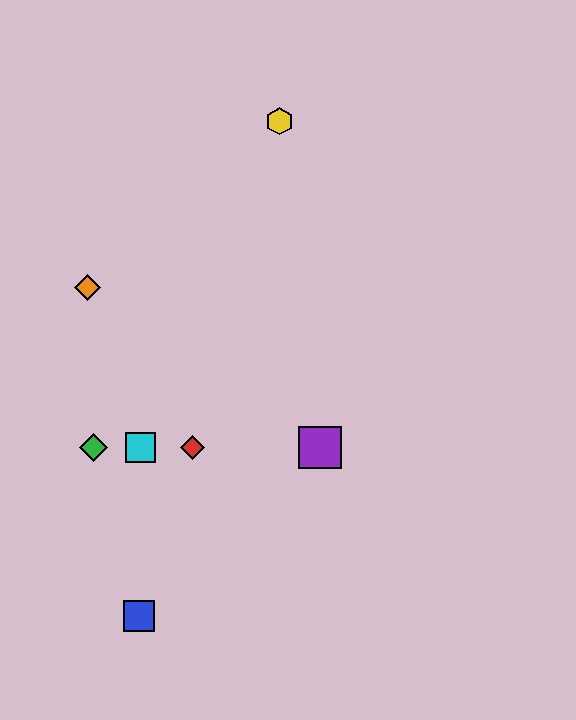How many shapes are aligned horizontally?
4 shapes (the red diamond, the green diamond, the purple square, the cyan square) are aligned horizontally.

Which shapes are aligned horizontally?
The red diamond, the green diamond, the purple square, the cyan square are aligned horizontally.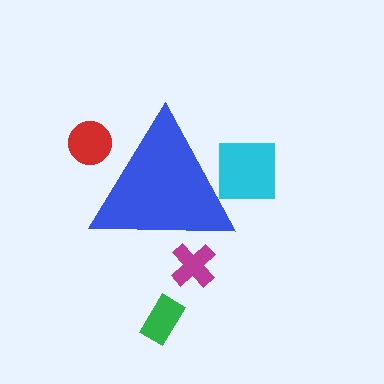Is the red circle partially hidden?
Yes, the red circle is partially hidden behind the blue triangle.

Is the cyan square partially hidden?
Yes, the cyan square is partially hidden behind the blue triangle.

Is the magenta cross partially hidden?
Yes, the magenta cross is partially hidden behind the blue triangle.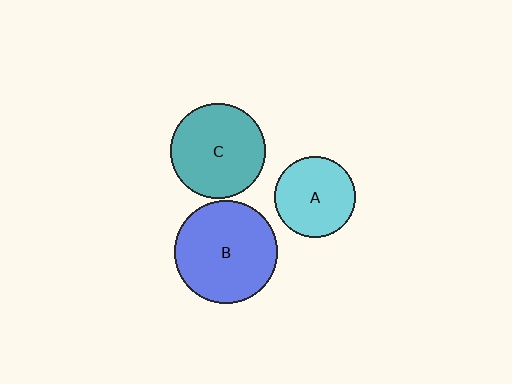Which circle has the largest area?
Circle B (blue).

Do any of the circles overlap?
No, none of the circles overlap.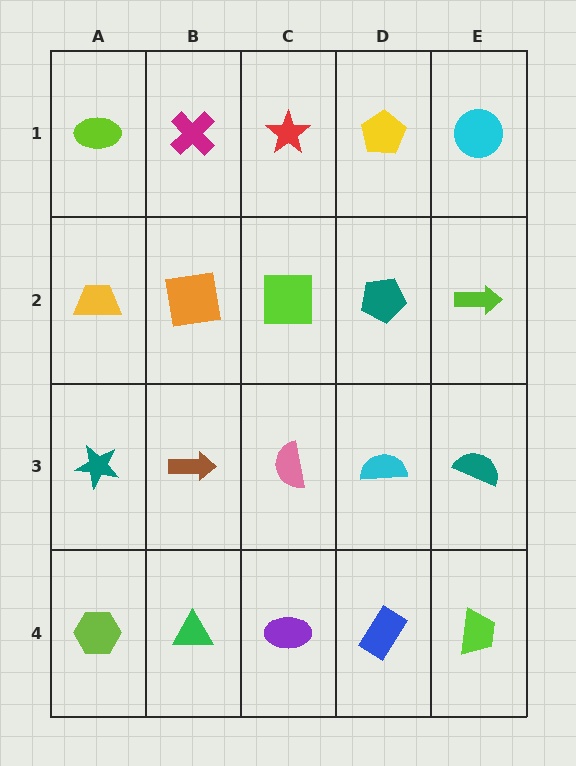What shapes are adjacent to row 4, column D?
A cyan semicircle (row 3, column D), a purple ellipse (row 4, column C), a lime trapezoid (row 4, column E).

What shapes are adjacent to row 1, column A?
A yellow trapezoid (row 2, column A), a magenta cross (row 1, column B).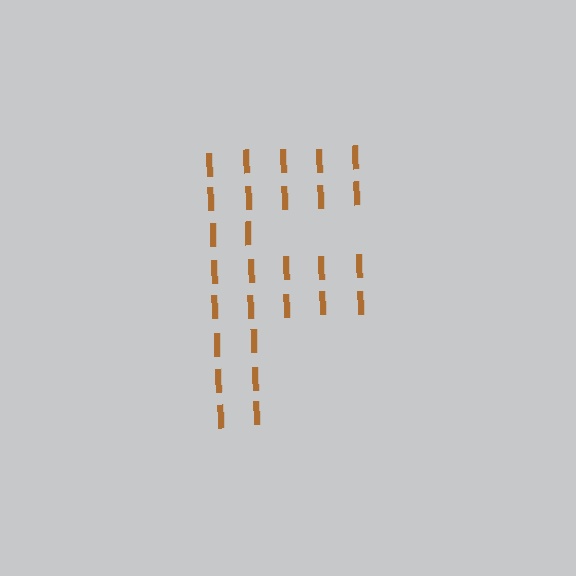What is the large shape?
The large shape is the letter F.